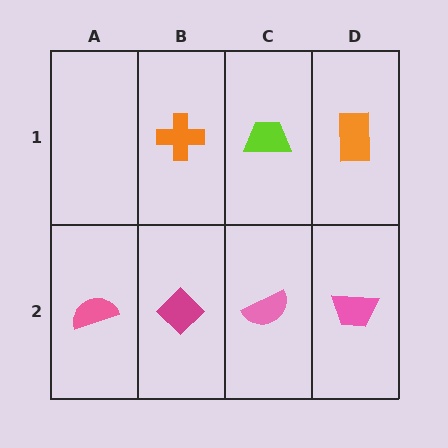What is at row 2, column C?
A pink semicircle.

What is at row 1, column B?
An orange cross.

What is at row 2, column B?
A magenta diamond.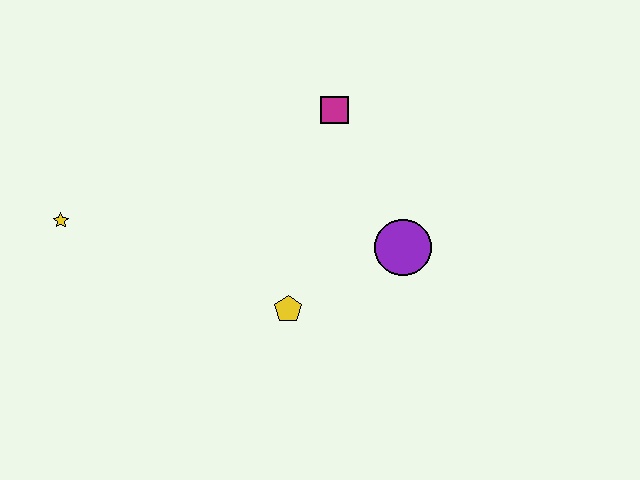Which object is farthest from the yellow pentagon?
The yellow star is farthest from the yellow pentagon.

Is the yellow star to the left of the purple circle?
Yes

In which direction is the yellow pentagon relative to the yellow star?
The yellow pentagon is to the right of the yellow star.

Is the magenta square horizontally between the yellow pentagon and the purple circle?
Yes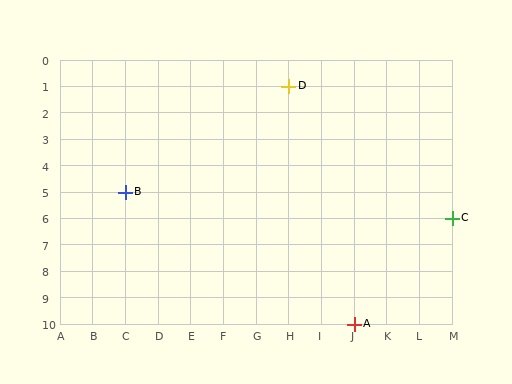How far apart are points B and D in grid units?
Points B and D are 5 columns and 4 rows apart (about 6.4 grid units diagonally).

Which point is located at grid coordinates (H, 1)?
Point D is at (H, 1).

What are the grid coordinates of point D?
Point D is at grid coordinates (H, 1).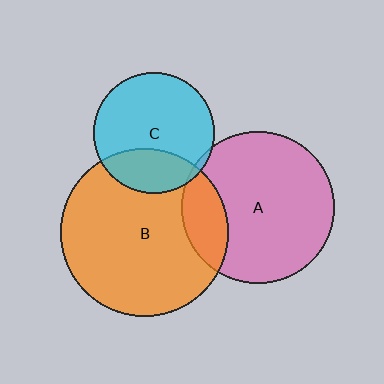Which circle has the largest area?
Circle B (orange).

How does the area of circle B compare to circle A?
Approximately 1.2 times.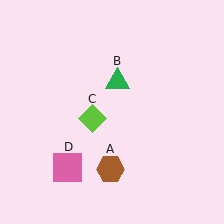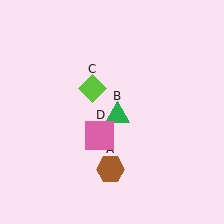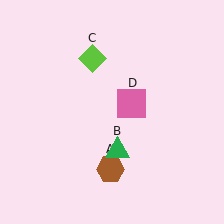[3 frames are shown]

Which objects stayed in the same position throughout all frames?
Brown hexagon (object A) remained stationary.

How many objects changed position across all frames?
3 objects changed position: green triangle (object B), lime diamond (object C), pink square (object D).